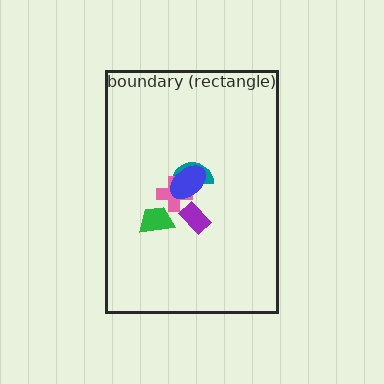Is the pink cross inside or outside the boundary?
Inside.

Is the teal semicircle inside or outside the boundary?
Inside.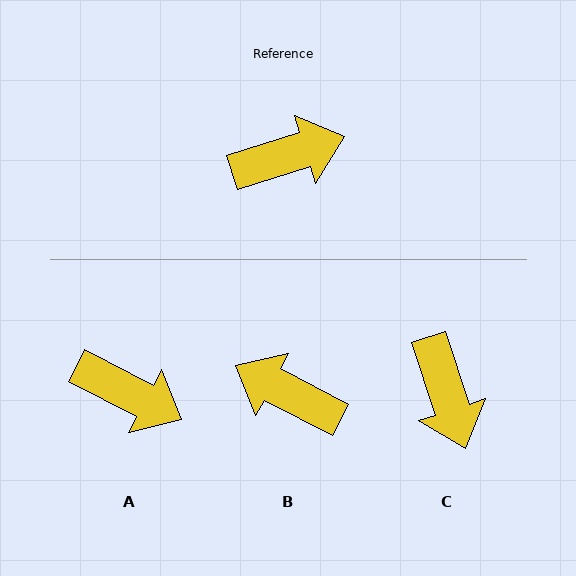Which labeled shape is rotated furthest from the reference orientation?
B, about 135 degrees away.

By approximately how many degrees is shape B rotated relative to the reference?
Approximately 135 degrees counter-clockwise.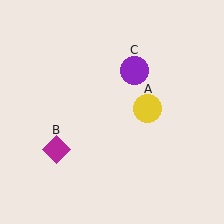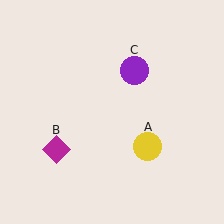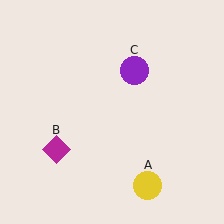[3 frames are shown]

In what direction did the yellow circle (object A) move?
The yellow circle (object A) moved down.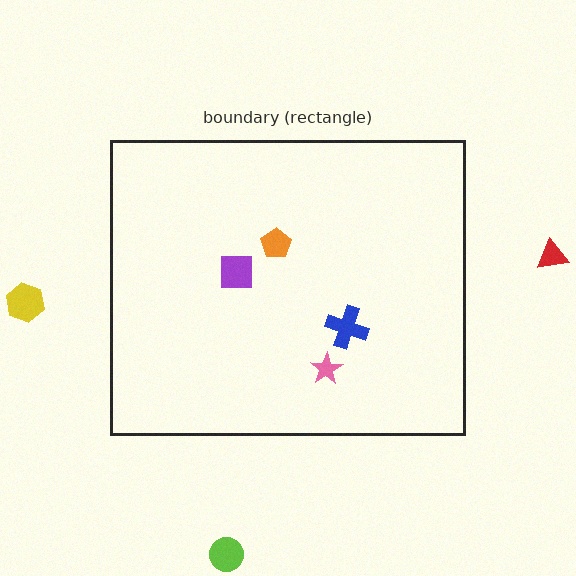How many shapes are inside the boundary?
4 inside, 3 outside.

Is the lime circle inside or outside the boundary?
Outside.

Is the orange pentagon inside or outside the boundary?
Inside.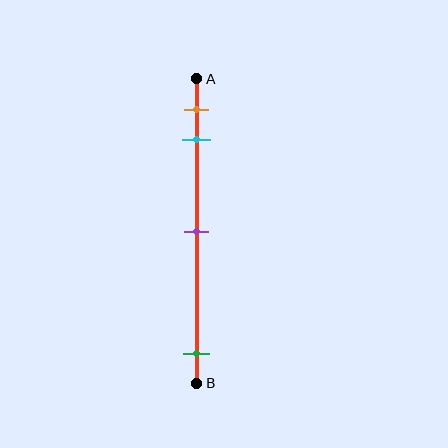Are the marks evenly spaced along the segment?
No, the marks are not evenly spaced.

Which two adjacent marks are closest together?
The orange and cyan marks are the closest adjacent pair.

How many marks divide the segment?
There are 4 marks dividing the segment.